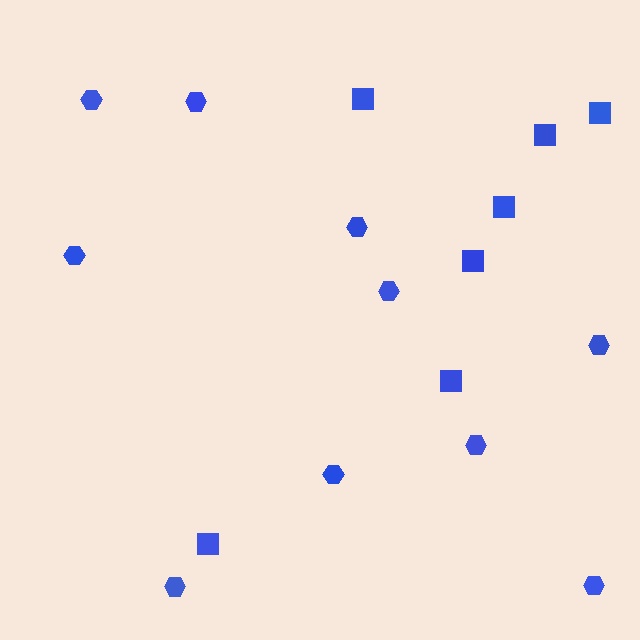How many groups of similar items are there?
There are 2 groups: one group of squares (7) and one group of hexagons (10).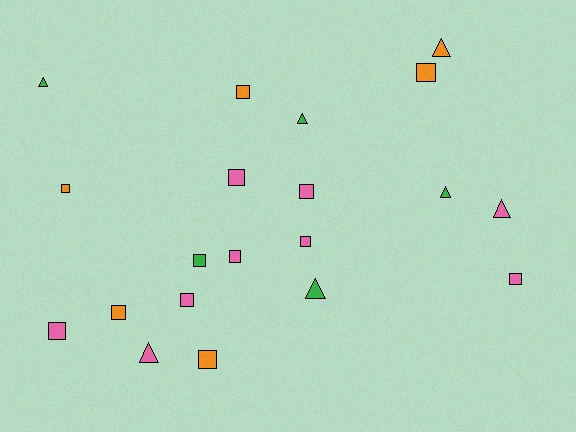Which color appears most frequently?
Pink, with 9 objects.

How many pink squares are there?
There are 7 pink squares.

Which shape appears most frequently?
Square, with 13 objects.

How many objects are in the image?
There are 20 objects.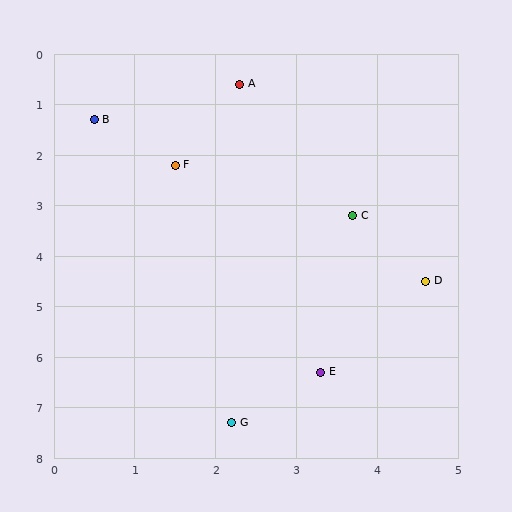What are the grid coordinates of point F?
Point F is at approximately (1.5, 2.2).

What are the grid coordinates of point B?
Point B is at approximately (0.5, 1.3).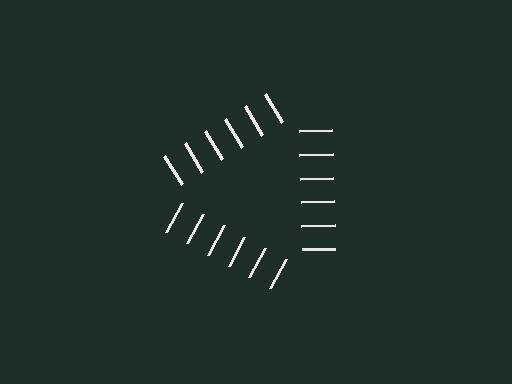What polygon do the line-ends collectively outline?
An illusory triangle — the line segments terminate on its edges but no continuous stroke is drawn.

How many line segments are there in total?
18 — 6 along each of the 3 edges.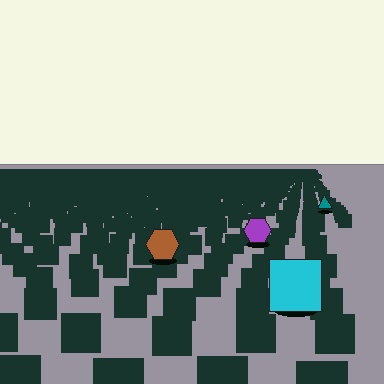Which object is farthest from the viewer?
The teal triangle is farthest from the viewer. It appears smaller and the ground texture around it is denser.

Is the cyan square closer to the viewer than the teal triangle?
Yes. The cyan square is closer — you can tell from the texture gradient: the ground texture is coarser near it.